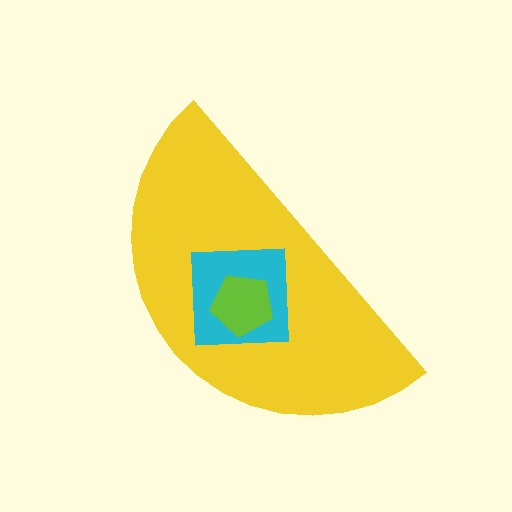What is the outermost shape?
The yellow semicircle.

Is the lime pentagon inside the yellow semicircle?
Yes.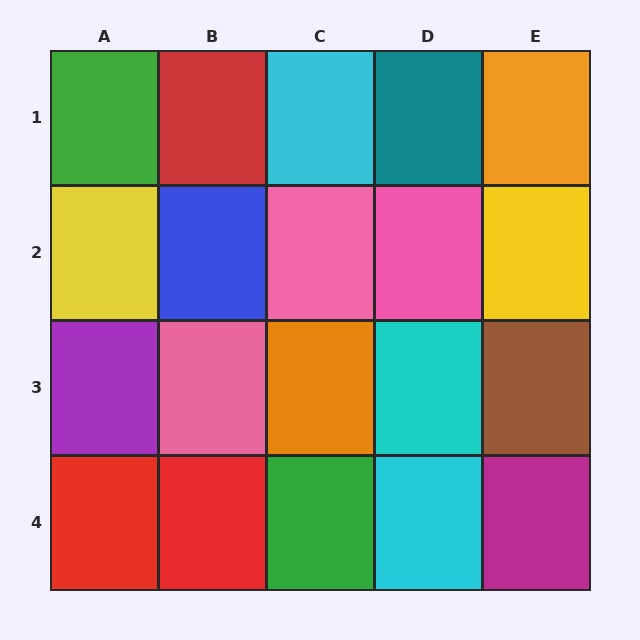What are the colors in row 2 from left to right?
Yellow, blue, pink, pink, yellow.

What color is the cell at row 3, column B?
Pink.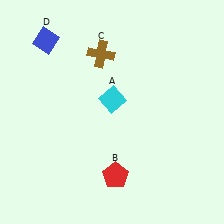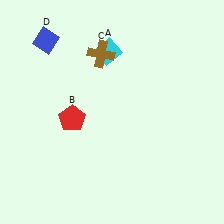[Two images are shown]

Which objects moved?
The objects that moved are: the cyan diamond (A), the red pentagon (B).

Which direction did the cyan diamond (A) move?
The cyan diamond (A) moved up.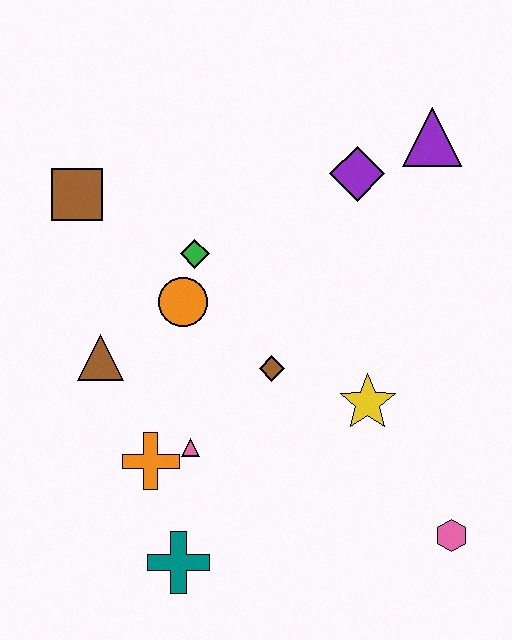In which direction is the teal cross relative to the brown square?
The teal cross is below the brown square.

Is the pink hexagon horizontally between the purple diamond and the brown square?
No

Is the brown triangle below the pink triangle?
No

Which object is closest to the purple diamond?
The purple triangle is closest to the purple diamond.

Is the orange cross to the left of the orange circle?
Yes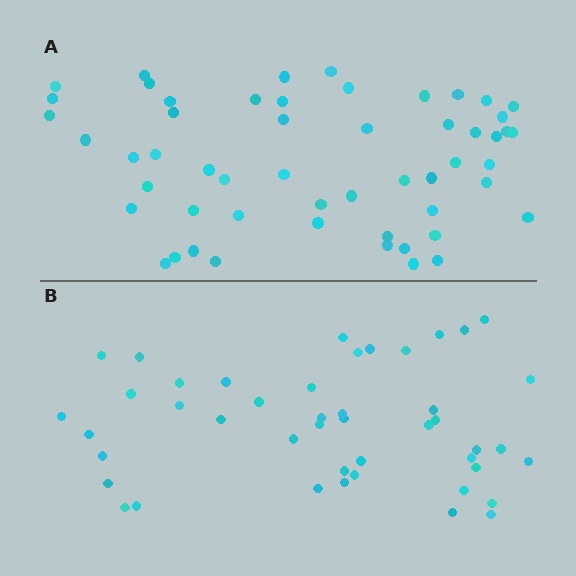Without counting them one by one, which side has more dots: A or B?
Region A (the top region) has more dots.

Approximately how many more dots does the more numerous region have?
Region A has roughly 8 or so more dots than region B.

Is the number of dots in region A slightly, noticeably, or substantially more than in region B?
Region A has only slightly more — the two regions are fairly close. The ratio is roughly 1.2 to 1.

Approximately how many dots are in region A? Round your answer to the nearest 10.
About 50 dots. (The exact count is 54, which rounds to 50.)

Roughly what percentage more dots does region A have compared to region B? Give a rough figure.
About 20% more.